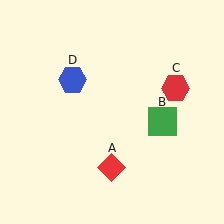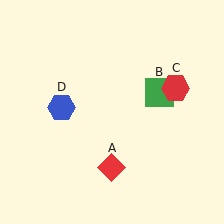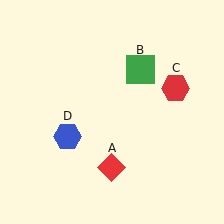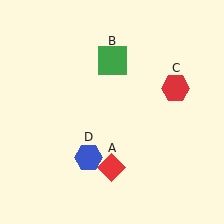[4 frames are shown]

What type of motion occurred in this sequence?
The green square (object B), blue hexagon (object D) rotated counterclockwise around the center of the scene.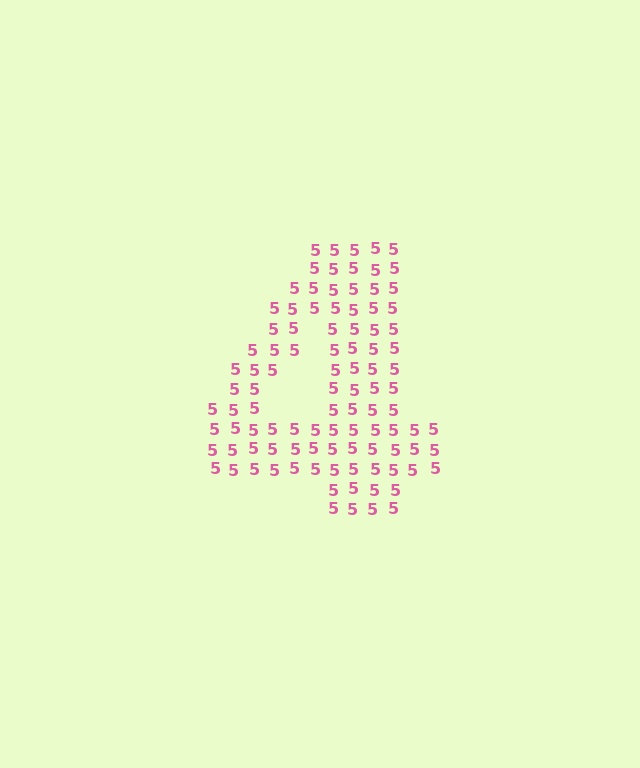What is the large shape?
The large shape is the digit 4.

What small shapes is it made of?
It is made of small digit 5's.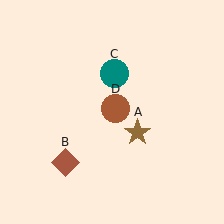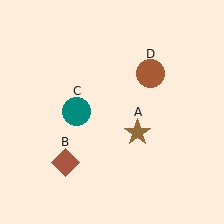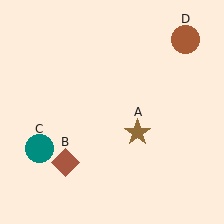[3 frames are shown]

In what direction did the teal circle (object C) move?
The teal circle (object C) moved down and to the left.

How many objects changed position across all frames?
2 objects changed position: teal circle (object C), brown circle (object D).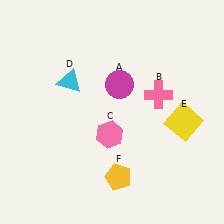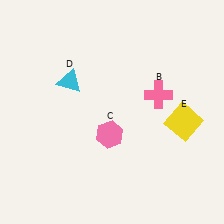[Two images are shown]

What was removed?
The yellow pentagon (F), the magenta circle (A) were removed in Image 2.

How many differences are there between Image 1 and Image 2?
There are 2 differences between the two images.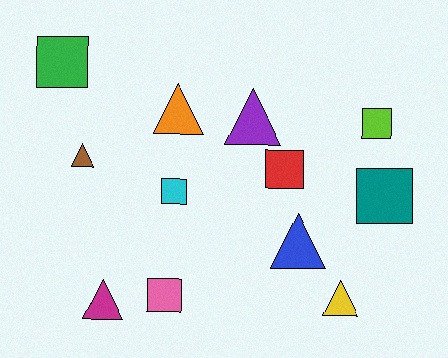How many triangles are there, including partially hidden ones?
There are 6 triangles.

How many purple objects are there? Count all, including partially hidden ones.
There is 1 purple object.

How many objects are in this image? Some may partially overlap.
There are 12 objects.